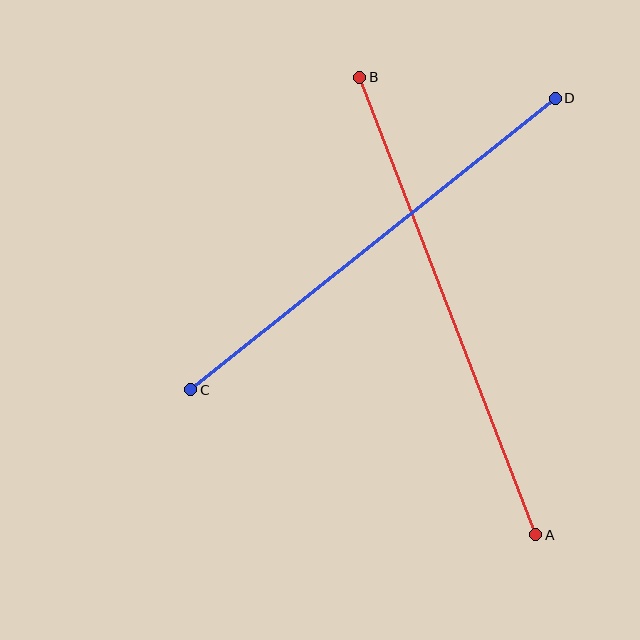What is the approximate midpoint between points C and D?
The midpoint is at approximately (373, 244) pixels.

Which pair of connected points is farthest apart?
Points A and B are farthest apart.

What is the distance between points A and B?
The distance is approximately 490 pixels.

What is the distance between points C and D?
The distance is approximately 467 pixels.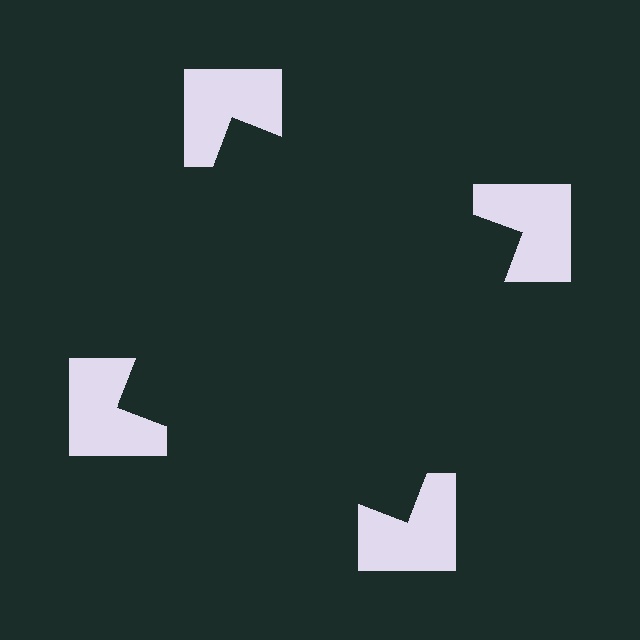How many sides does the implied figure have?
4 sides.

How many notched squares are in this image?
There are 4 — one at each vertex of the illusory square.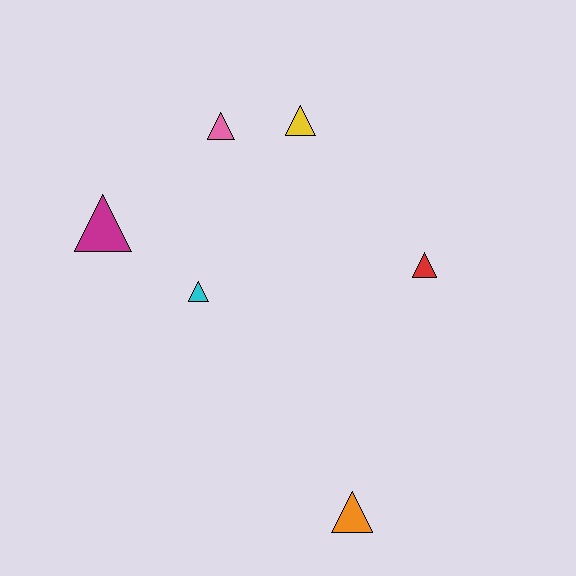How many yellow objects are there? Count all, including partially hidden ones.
There is 1 yellow object.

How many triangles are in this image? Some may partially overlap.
There are 6 triangles.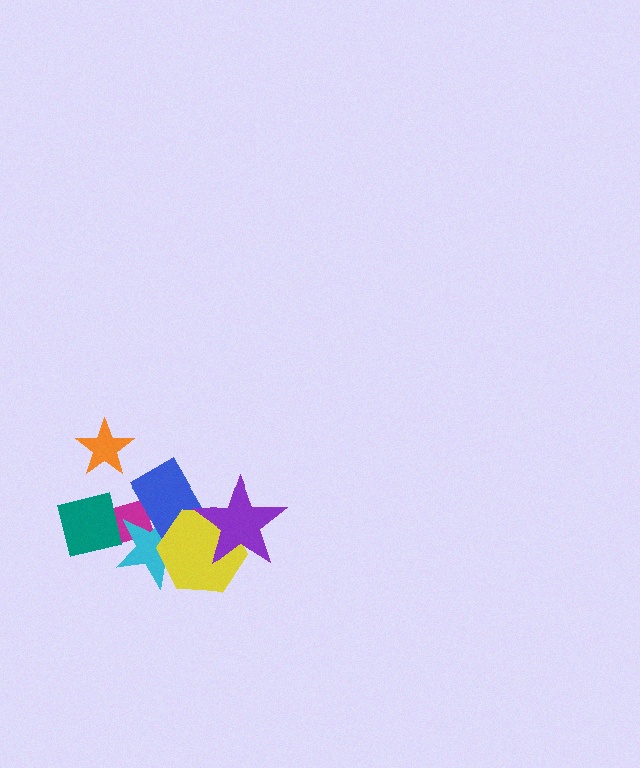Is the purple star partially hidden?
No, no other shape covers it.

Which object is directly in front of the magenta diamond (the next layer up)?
The cyan star is directly in front of the magenta diamond.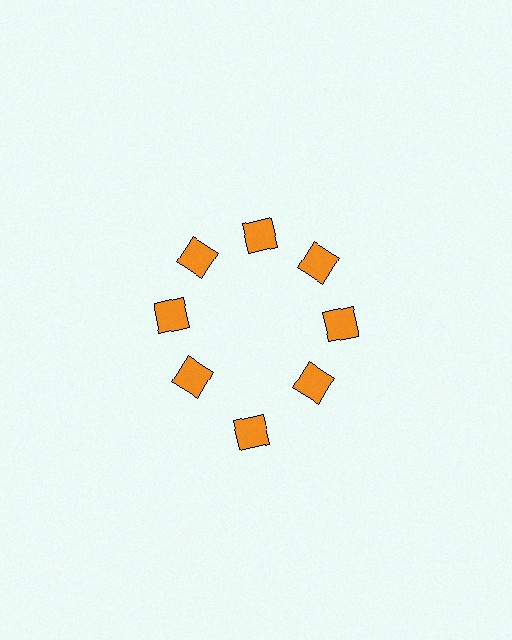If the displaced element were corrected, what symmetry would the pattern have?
It would have 8-fold rotational symmetry — the pattern would map onto itself every 45 degrees.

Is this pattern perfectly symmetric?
No. The 8 orange squares are arranged in a ring, but one element near the 6 o'clock position is pushed outward from the center, breaking the 8-fold rotational symmetry.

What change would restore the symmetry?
The symmetry would be restored by moving it inward, back onto the ring so that all 8 squares sit at equal angles and equal distance from the center.